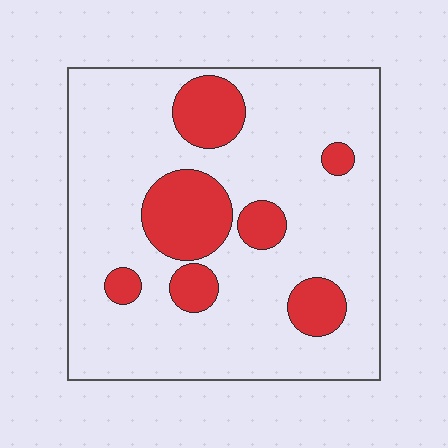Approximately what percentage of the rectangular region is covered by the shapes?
Approximately 20%.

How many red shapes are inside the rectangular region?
7.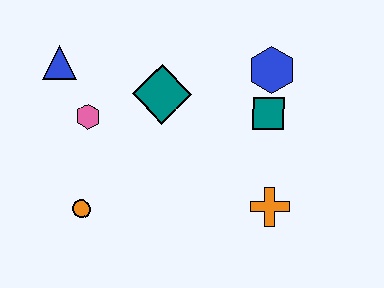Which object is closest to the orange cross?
The teal square is closest to the orange cross.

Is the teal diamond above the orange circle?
Yes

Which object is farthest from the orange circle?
The blue hexagon is farthest from the orange circle.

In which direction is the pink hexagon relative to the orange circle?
The pink hexagon is above the orange circle.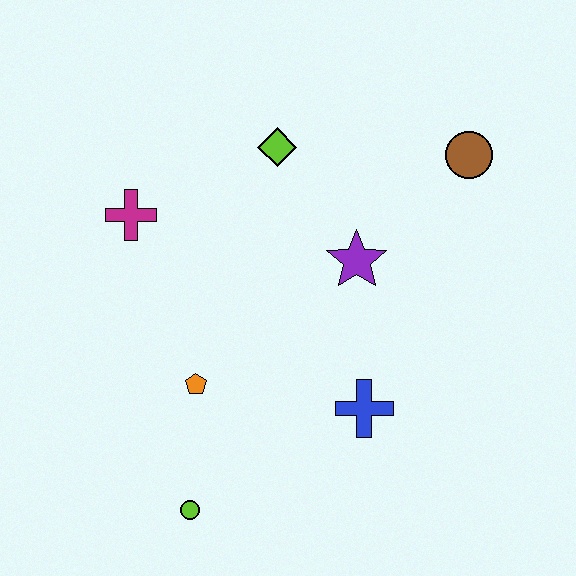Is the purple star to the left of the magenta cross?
No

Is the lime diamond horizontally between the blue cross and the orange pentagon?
Yes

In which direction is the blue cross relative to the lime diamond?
The blue cross is below the lime diamond.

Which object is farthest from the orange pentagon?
The brown circle is farthest from the orange pentagon.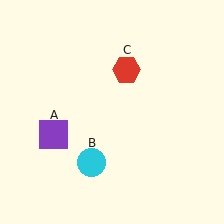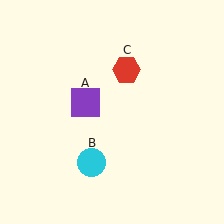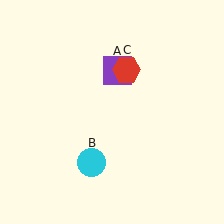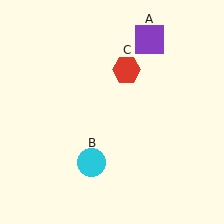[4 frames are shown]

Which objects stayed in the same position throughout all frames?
Cyan circle (object B) and red hexagon (object C) remained stationary.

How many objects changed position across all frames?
1 object changed position: purple square (object A).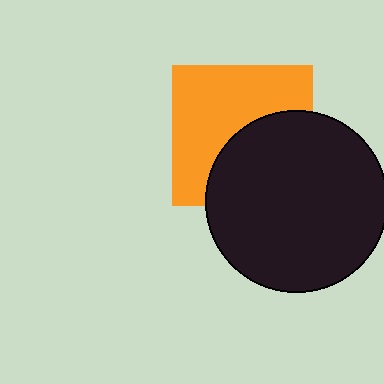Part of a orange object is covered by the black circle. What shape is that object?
It is a square.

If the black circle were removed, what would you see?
You would see the complete orange square.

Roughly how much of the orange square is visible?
About half of it is visible (roughly 57%).